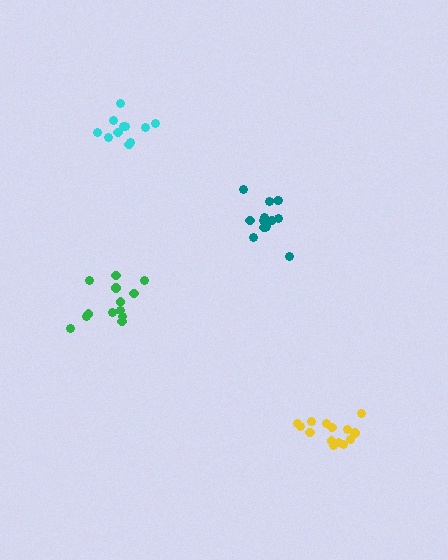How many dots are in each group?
Group 1: 13 dots, Group 2: 15 dots, Group 3: 14 dots, Group 4: 11 dots (53 total).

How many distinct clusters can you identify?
There are 4 distinct clusters.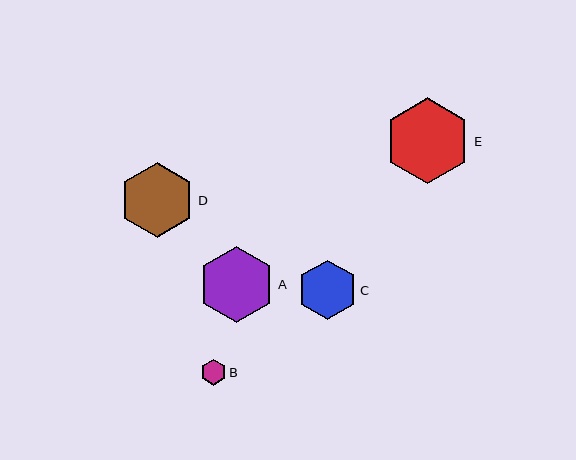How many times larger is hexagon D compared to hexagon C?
Hexagon D is approximately 1.3 times the size of hexagon C.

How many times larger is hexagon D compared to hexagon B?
Hexagon D is approximately 3.0 times the size of hexagon B.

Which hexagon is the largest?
Hexagon E is the largest with a size of approximately 86 pixels.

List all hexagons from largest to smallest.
From largest to smallest: E, A, D, C, B.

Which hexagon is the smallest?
Hexagon B is the smallest with a size of approximately 25 pixels.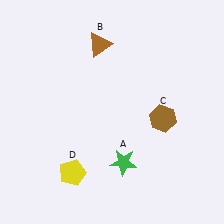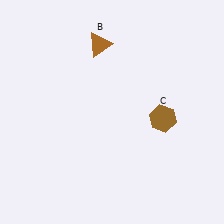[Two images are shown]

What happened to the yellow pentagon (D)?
The yellow pentagon (D) was removed in Image 2. It was in the bottom-left area of Image 1.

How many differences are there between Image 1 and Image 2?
There are 2 differences between the two images.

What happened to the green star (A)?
The green star (A) was removed in Image 2. It was in the bottom-right area of Image 1.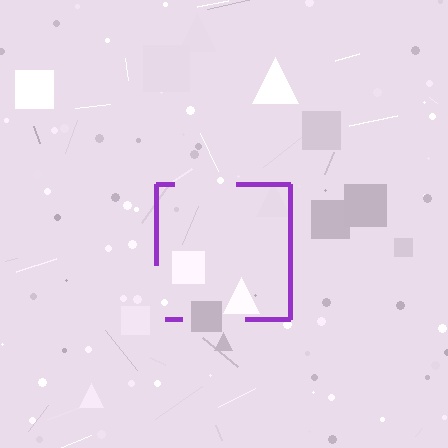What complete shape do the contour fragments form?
The contour fragments form a square.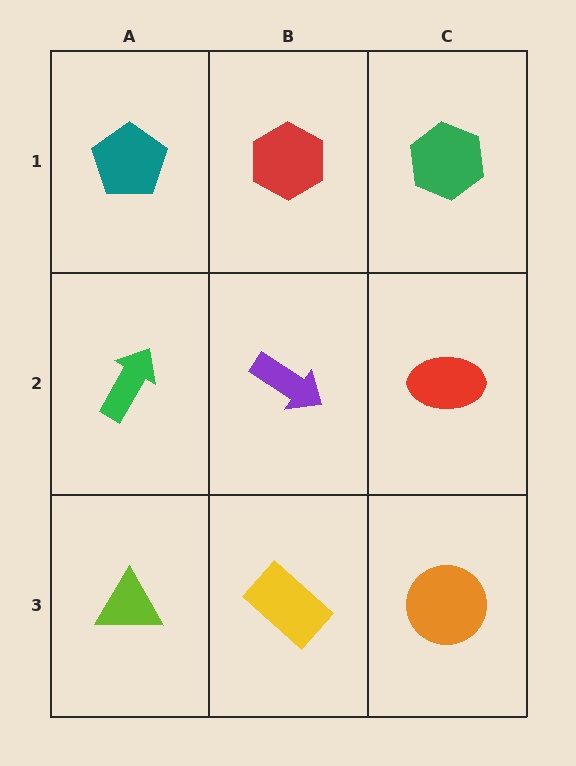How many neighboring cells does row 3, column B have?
3.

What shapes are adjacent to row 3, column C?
A red ellipse (row 2, column C), a yellow rectangle (row 3, column B).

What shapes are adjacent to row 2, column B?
A red hexagon (row 1, column B), a yellow rectangle (row 3, column B), a green arrow (row 2, column A), a red ellipse (row 2, column C).